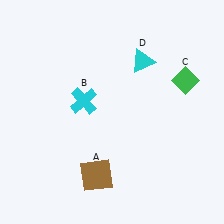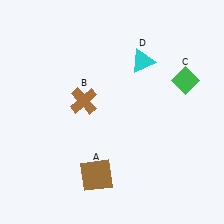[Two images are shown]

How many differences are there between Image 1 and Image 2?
There is 1 difference between the two images.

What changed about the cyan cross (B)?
In Image 1, B is cyan. In Image 2, it changed to brown.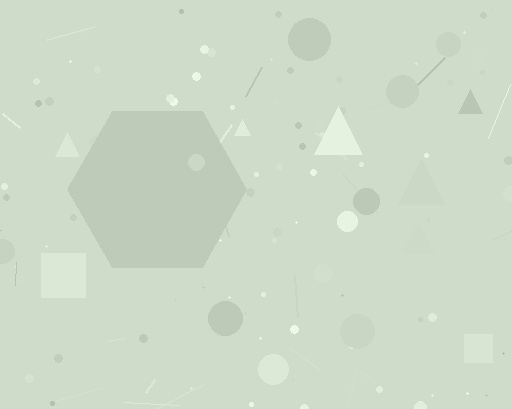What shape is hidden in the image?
A hexagon is hidden in the image.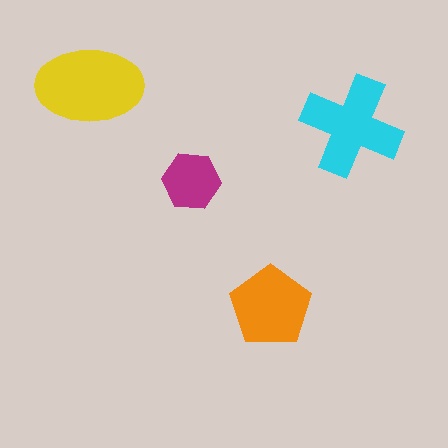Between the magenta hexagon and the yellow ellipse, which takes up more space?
The yellow ellipse.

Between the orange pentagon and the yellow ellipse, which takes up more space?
The yellow ellipse.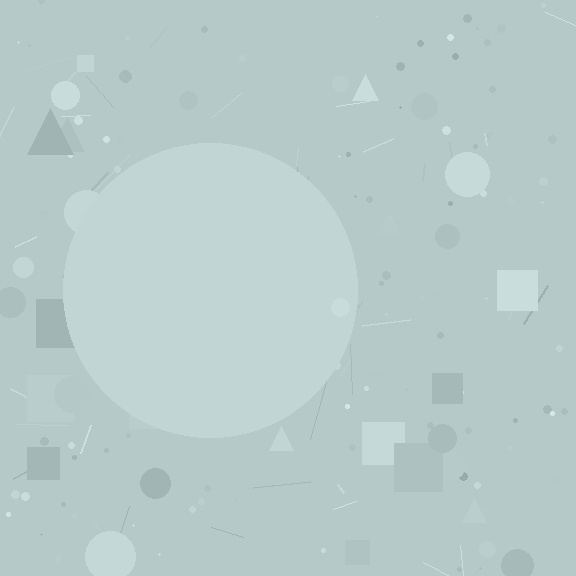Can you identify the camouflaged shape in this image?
The camouflaged shape is a circle.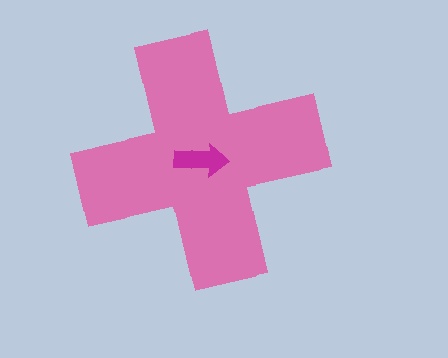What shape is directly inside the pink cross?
The magenta arrow.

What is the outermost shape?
The pink cross.